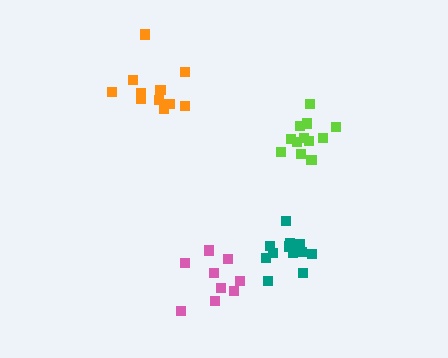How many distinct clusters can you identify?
There are 4 distinct clusters.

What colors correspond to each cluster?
The clusters are colored: lime, orange, pink, teal.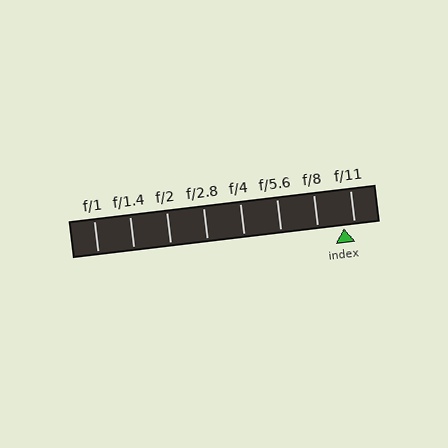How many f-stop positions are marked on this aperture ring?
There are 8 f-stop positions marked.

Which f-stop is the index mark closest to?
The index mark is closest to f/11.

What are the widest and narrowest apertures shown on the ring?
The widest aperture shown is f/1 and the narrowest is f/11.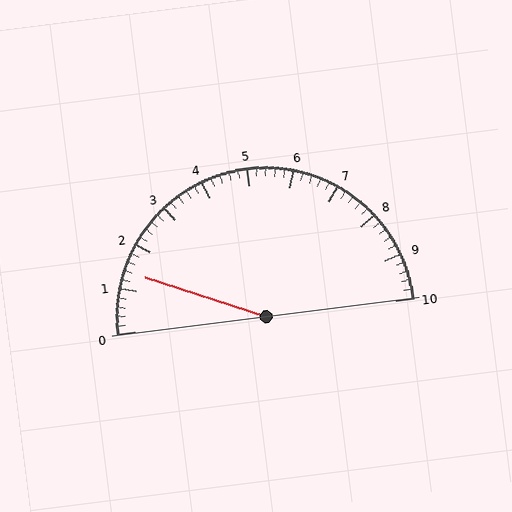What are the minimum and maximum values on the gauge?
The gauge ranges from 0 to 10.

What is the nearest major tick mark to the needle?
The nearest major tick mark is 1.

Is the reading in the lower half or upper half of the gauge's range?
The reading is in the lower half of the range (0 to 10).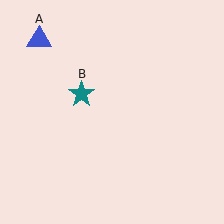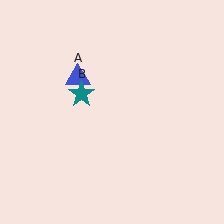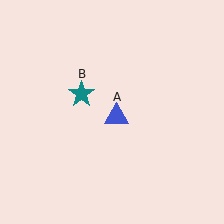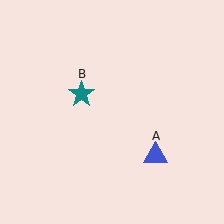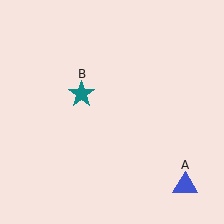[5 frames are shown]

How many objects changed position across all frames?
1 object changed position: blue triangle (object A).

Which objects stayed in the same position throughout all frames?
Teal star (object B) remained stationary.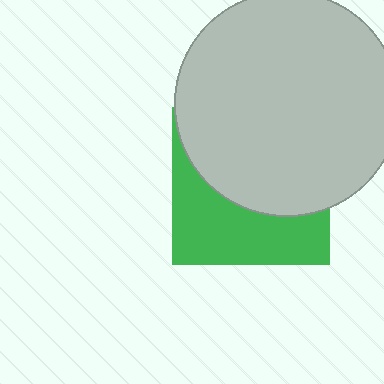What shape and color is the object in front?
The object in front is a light gray circle.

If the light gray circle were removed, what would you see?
You would see the complete green square.